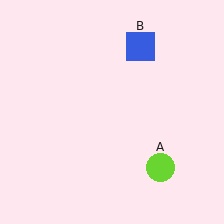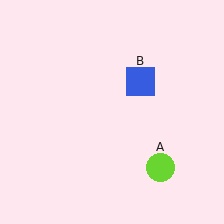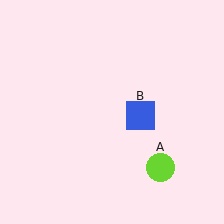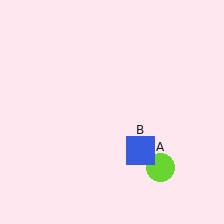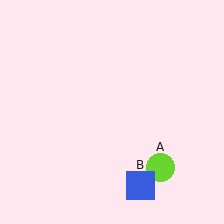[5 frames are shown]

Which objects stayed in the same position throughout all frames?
Lime circle (object A) remained stationary.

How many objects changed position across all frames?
1 object changed position: blue square (object B).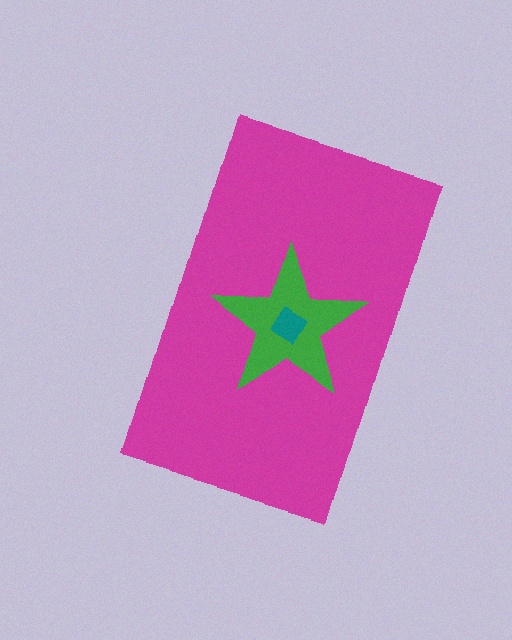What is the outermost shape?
The magenta rectangle.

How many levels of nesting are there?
3.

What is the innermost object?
The teal diamond.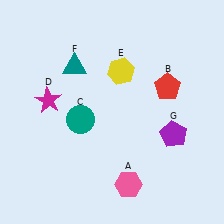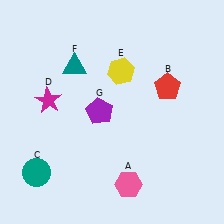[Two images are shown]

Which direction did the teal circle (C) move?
The teal circle (C) moved down.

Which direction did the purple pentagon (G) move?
The purple pentagon (G) moved left.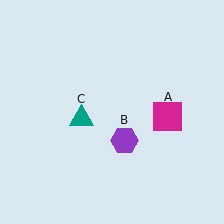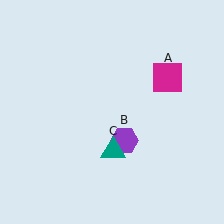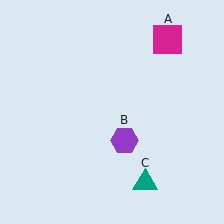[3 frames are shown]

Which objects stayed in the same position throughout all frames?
Purple hexagon (object B) remained stationary.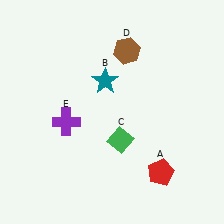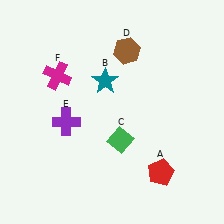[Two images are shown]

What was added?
A magenta cross (F) was added in Image 2.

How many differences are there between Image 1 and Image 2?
There is 1 difference between the two images.